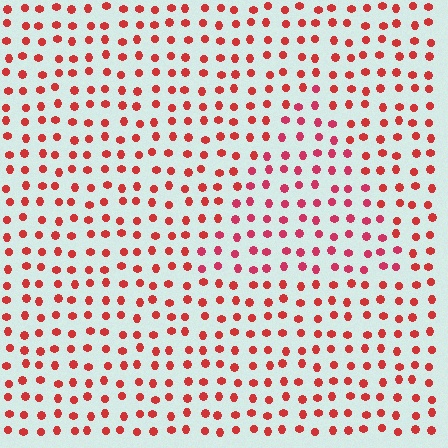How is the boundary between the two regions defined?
The boundary is defined purely by a slight shift in hue (about 18 degrees). Spacing, size, and orientation are identical on both sides.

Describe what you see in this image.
The image is filled with small red elements in a uniform arrangement. A triangle-shaped region is visible where the elements are tinted to a slightly different hue, forming a subtle color boundary.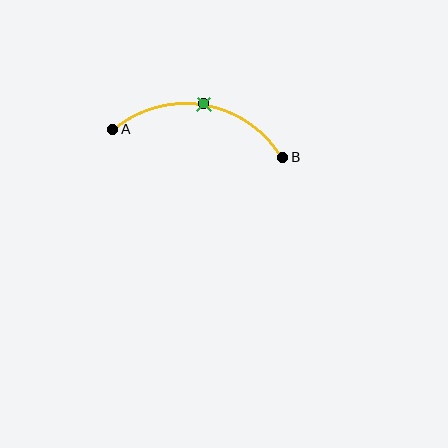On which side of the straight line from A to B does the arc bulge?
The arc bulges above the straight line connecting A and B.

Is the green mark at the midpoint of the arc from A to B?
Yes. The green mark lies on the arc at equal arc-length from both A and B — it is the arc midpoint.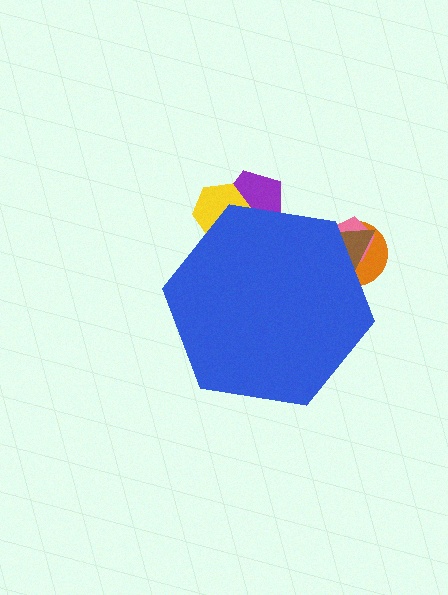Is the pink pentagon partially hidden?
Yes, the pink pentagon is partially hidden behind the blue hexagon.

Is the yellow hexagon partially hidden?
Yes, the yellow hexagon is partially hidden behind the blue hexagon.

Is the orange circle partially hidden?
Yes, the orange circle is partially hidden behind the blue hexagon.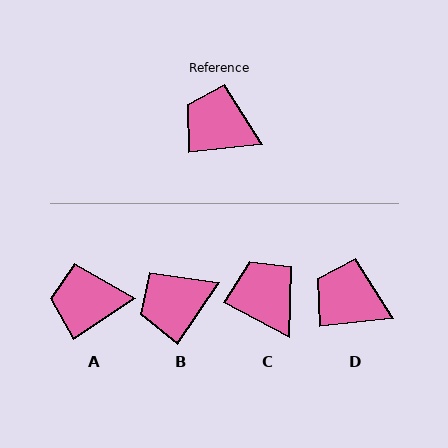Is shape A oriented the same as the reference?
No, it is off by about 27 degrees.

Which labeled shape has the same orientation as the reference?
D.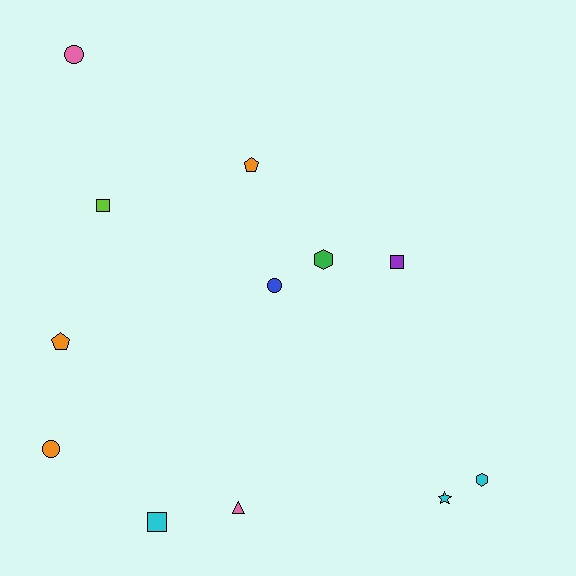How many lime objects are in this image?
There is 1 lime object.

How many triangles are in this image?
There is 1 triangle.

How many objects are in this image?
There are 12 objects.